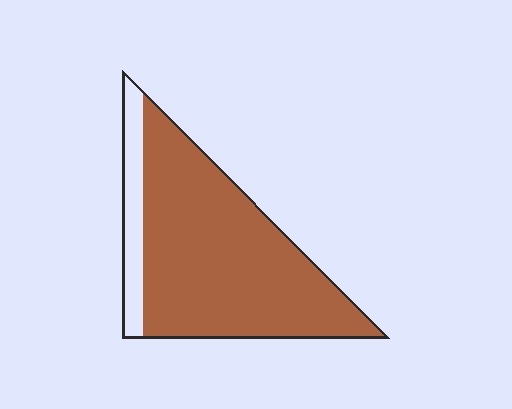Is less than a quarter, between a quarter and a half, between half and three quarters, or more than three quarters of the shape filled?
More than three quarters.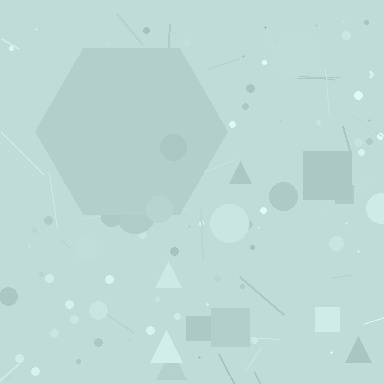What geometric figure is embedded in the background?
A hexagon is embedded in the background.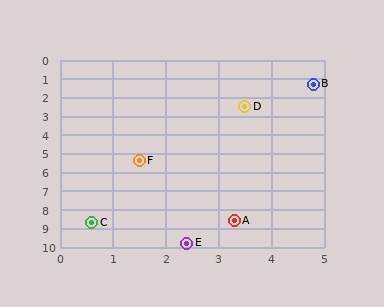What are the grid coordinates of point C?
Point C is at approximately (0.6, 8.7).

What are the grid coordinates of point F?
Point F is at approximately (1.5, 5.4).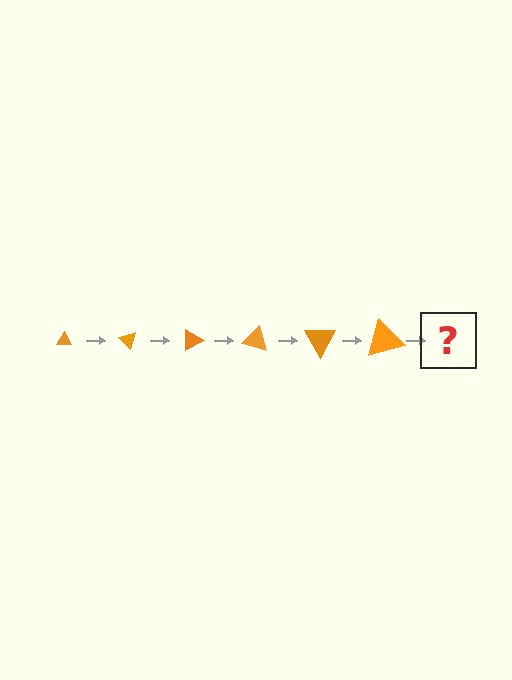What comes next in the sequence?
The next element should be a triangle, larger than the previous one and rotated 270 degrees from the start.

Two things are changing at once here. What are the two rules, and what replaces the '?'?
The two rules are that the triangle grows larger each step and it rotates 45 degrees each step. The '?' should be a triangle, larger than the previous one and rotated 270 degrees from the start.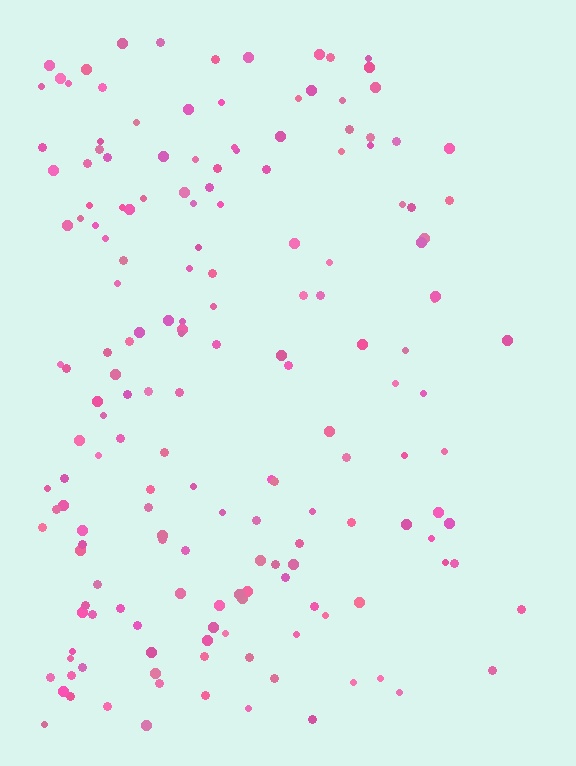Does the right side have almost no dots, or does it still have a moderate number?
Still a moderate number, just noticeably fewer than the left.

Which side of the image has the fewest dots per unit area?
The right.